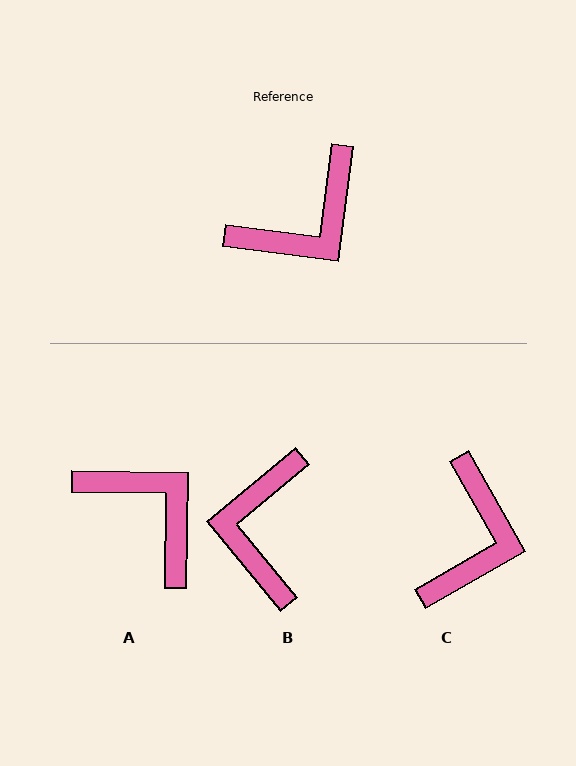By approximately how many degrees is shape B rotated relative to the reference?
Approximately 133 degrees clockwise.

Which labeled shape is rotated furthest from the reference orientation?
B, about 133 degrees away.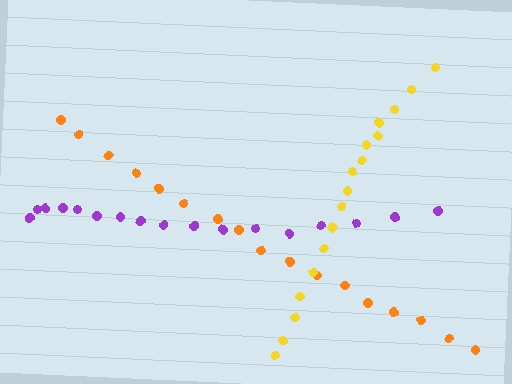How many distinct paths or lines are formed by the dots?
There are 3 distinct paths.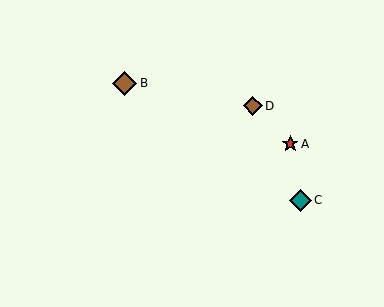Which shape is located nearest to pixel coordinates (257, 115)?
The brown diamond (labeled D) at (253, 106) is nearest to that location.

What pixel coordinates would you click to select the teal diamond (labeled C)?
Click at (300, 200) to select the teal diamond C.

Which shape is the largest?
The brown diamond (labeled B) is the largest.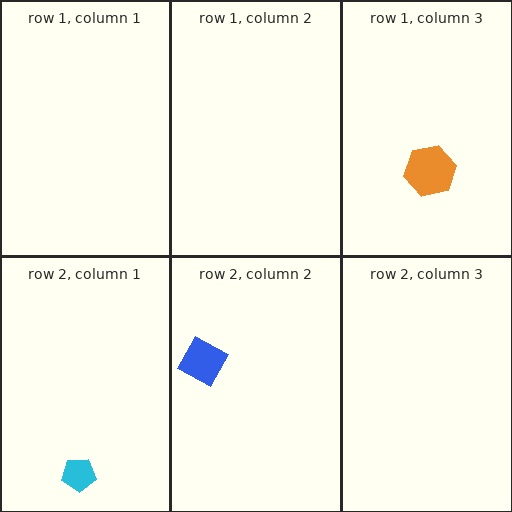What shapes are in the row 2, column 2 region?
The blue diamond.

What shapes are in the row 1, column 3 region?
The orange hexagon.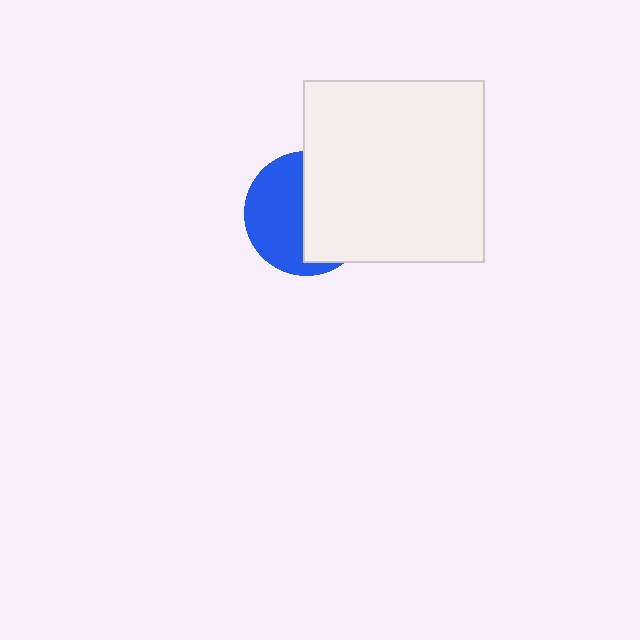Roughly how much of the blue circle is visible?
About half of it is visible (roughly 50%).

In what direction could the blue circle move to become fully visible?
The blue circle could move left. That would shift it out from behind the white square entirely.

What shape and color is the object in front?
The object in front is a white square.